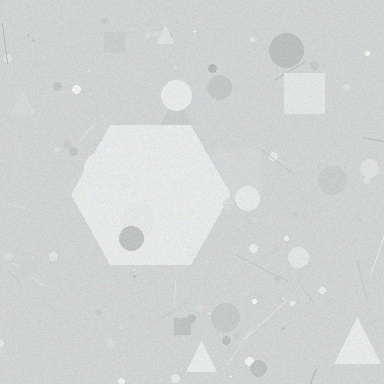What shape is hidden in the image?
A hexagon is hidden in the image.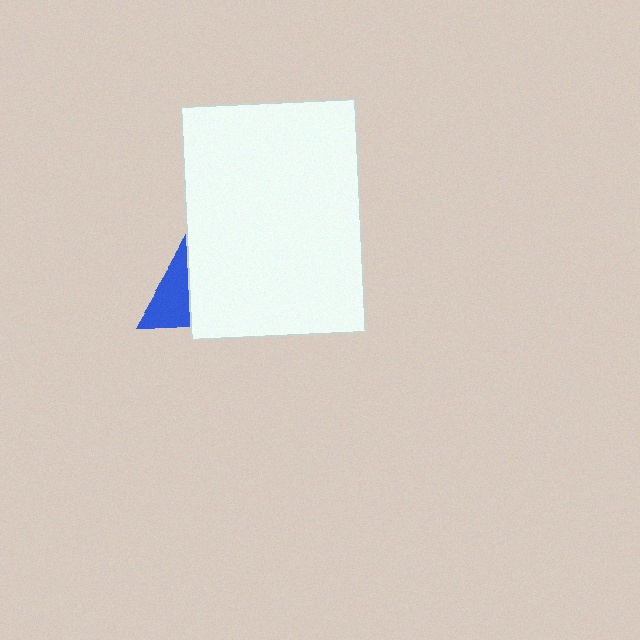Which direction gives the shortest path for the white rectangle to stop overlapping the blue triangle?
Moving right gives the shortest separation.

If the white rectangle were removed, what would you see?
You would see the complete blue triangle.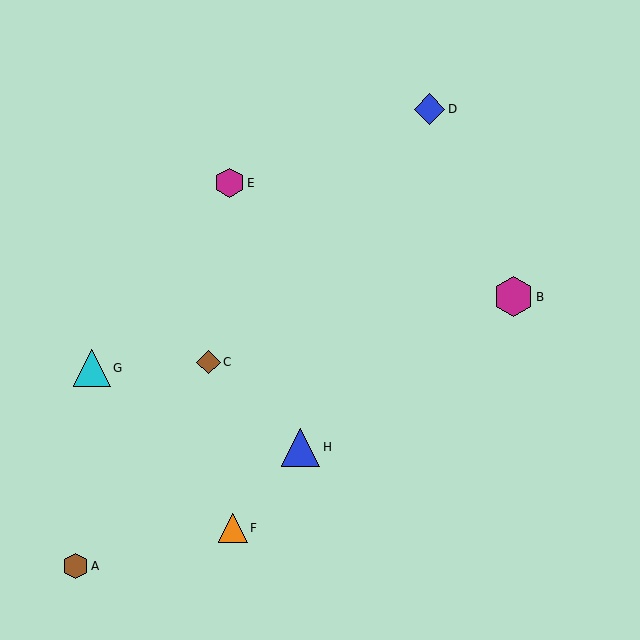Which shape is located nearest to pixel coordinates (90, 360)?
The cyan triangle (labeled G) at (92, 368) is nearest to that location.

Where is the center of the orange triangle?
The center of the orange triangle is at (233, 528).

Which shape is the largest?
The magenta hexagon (labeled B) is the largest.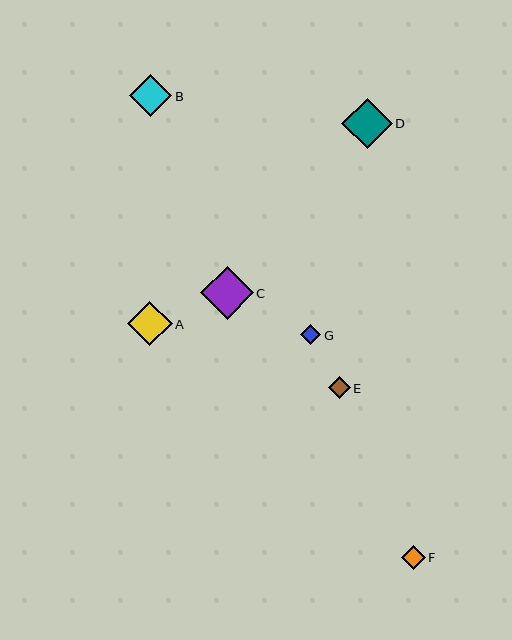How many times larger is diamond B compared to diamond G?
Diamond B is approximately 2.1 times the size of diamond G.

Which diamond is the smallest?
Diamond G is the smallest with a size of approximately 20 pixels.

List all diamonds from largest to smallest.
From largest to smallest: C, D, A, B, F, E, G.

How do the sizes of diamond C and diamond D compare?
Diamond C and diamond D are approximately the same size.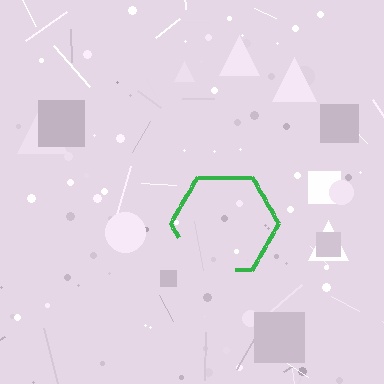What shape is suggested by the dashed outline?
The dashed outline suggests a hexagon.